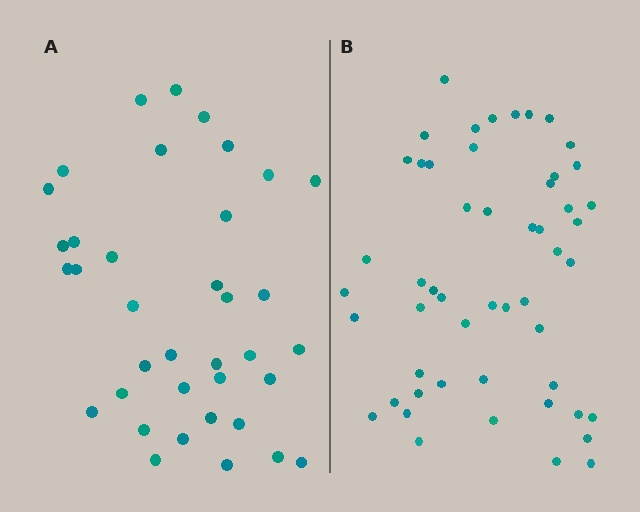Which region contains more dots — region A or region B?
Region B (the right region) has more dots.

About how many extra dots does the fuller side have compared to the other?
Region B has approximately 15 more dots than region A.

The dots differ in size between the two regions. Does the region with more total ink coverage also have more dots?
No. Region A has more total ink coverage because its dots are larger, but region B actually contains more individual dots. Total area can be misleading — the number of items is what matters here.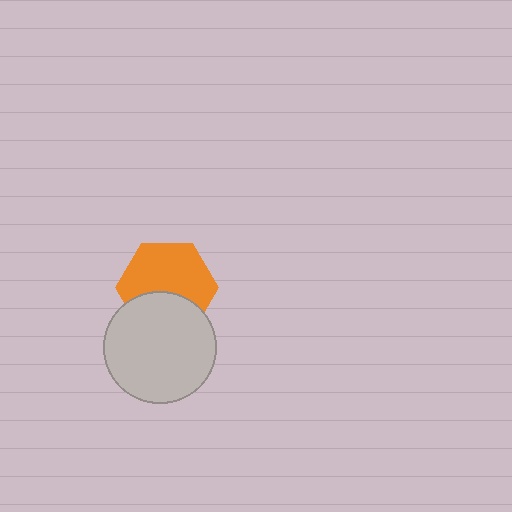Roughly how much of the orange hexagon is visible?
About half of it is visible (roughly 63%).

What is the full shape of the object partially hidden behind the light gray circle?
The partially hidden object is an orange hexagon.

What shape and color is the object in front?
The object in front is a light gray circle.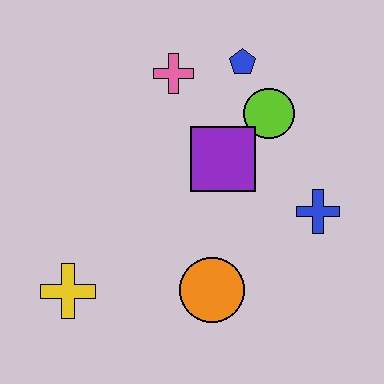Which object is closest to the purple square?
The lime circle is closest to the purple square.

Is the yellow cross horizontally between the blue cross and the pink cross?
No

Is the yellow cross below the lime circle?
Yes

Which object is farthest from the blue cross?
The yellow cross is farthest from the blue cross.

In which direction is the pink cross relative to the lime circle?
The pink cross is to the left of the lime circle.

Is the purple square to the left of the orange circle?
No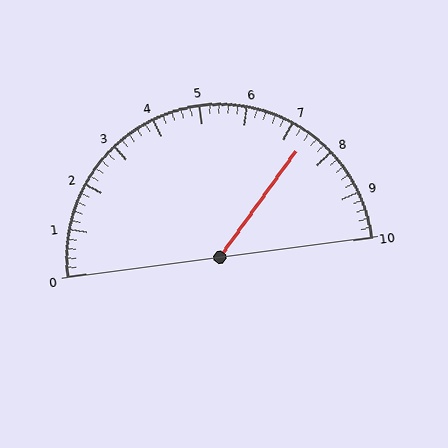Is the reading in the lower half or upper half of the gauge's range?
The reading is in the upper half of the range (0 to 10).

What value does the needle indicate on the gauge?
The needle indicates approximately 7.4.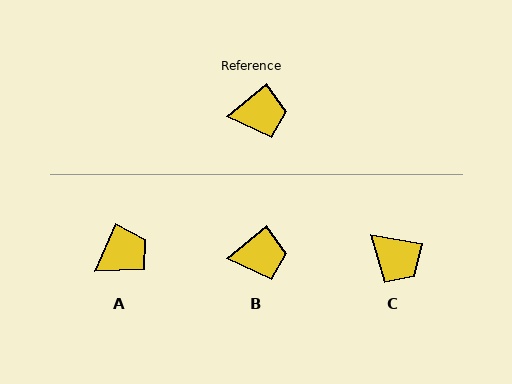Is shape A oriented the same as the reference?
No, it is off by about 27 degrees.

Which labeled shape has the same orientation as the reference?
B.